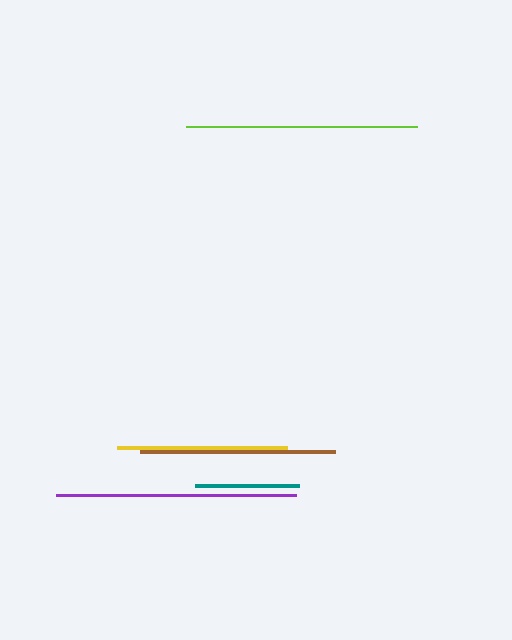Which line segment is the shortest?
The teal line is the shortest at approximately 104 pixels.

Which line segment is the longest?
The purple line is the longest at approximately 240 pixels.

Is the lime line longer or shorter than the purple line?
The purple line is longer than the lime line.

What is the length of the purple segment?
The purple segment is approximately 240 pixels long.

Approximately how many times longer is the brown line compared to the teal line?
The brown line is approximately 1.9 times the length of the teal line.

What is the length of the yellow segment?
The yellow segment is approximately 171 pixels long.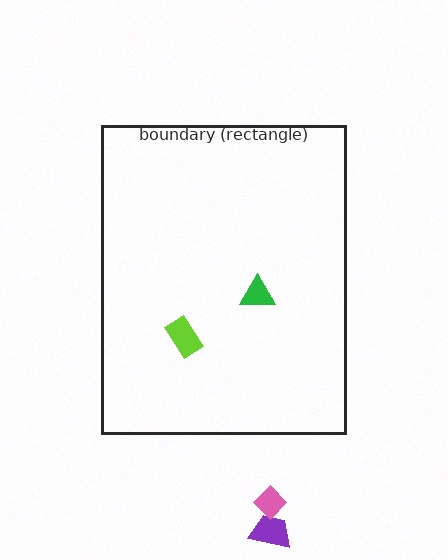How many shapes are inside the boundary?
2 inside, 2 outside.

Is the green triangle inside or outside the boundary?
Inside.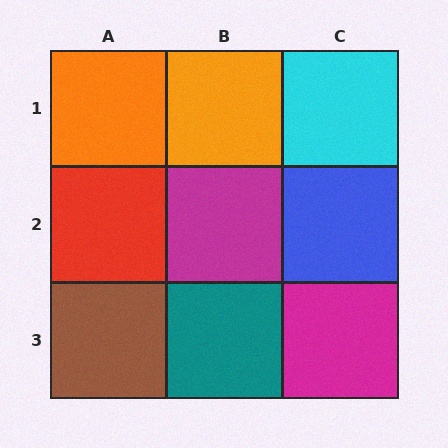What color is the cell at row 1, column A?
Orange.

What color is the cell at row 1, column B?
Orange.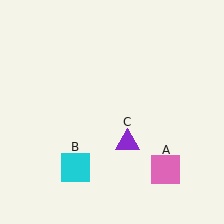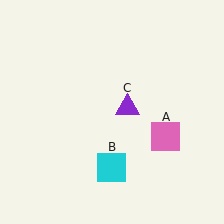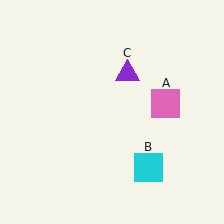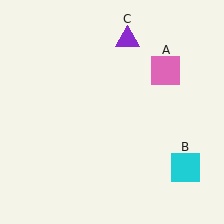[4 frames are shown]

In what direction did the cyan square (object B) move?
The cyan square (object B) moved right.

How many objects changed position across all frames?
3 objects changed position: pink square (object A), cyan square (object B), purple triangle (object C).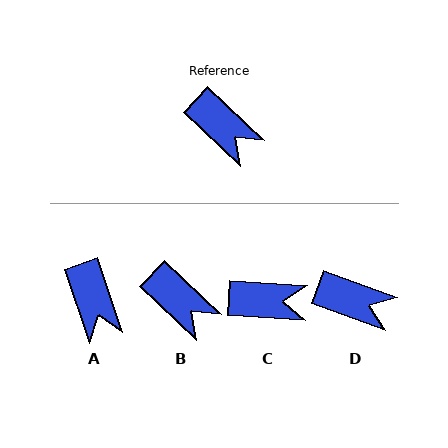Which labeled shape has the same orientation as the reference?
B.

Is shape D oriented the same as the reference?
No, it is off by about 23 degrees.